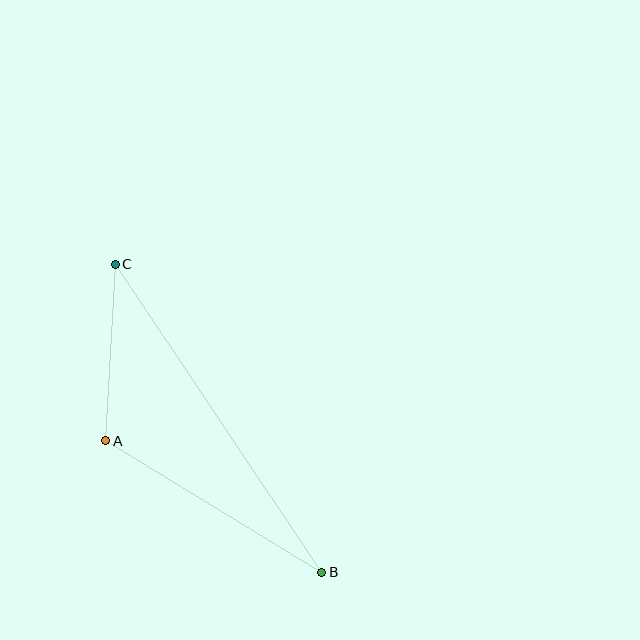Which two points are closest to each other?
Points A and C are closest to each other.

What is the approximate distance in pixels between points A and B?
The distance between A and B is approximately 253 pixels.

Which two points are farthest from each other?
Points B and C are farthest from each other.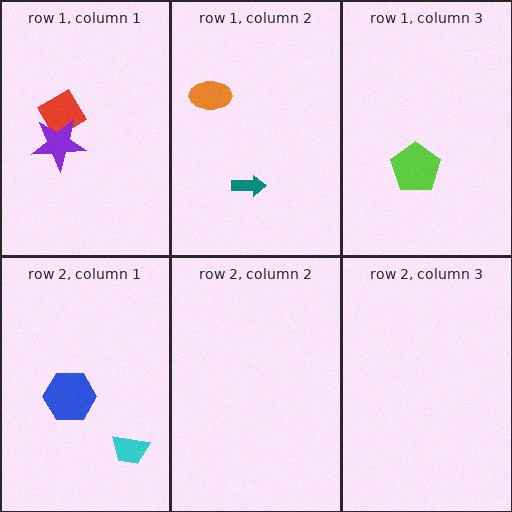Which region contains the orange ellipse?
The row 1, column 2 region.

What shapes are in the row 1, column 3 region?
The lime pentagon.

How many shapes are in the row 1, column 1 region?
2.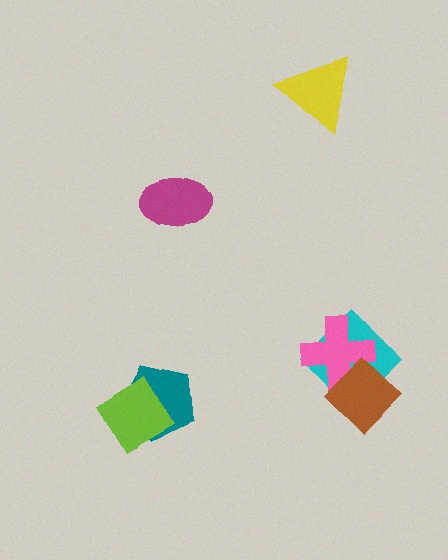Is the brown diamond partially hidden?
No, no other shape covers it.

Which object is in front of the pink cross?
The brown diamond is in front of the pink cross.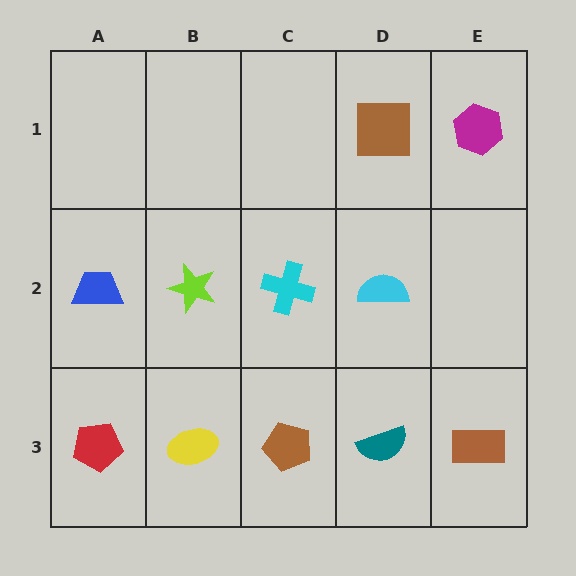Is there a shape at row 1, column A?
No, that cell is empty.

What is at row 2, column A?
A blue trapezoid.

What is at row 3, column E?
A brown rectangle.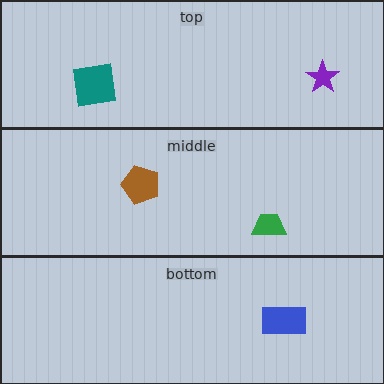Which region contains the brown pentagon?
The middle region.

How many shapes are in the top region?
2.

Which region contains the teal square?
The top region.